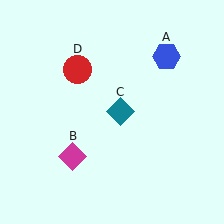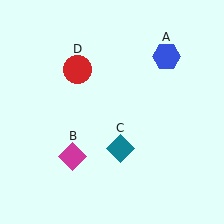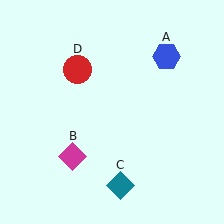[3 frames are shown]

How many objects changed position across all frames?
1 object changed position: teal diamond (object C).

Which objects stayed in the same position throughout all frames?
Blue hexagon (object A) and magenta diamond (object B) and red circle (object D) remained stationary.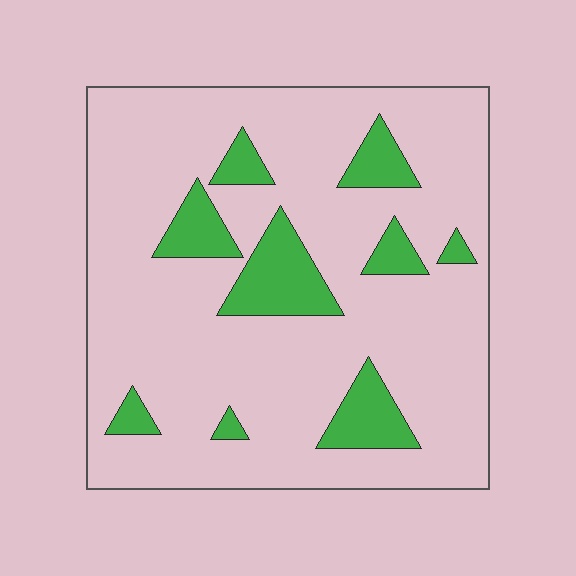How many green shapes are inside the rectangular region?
9.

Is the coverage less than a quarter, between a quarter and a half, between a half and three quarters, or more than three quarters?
Less than a quarter.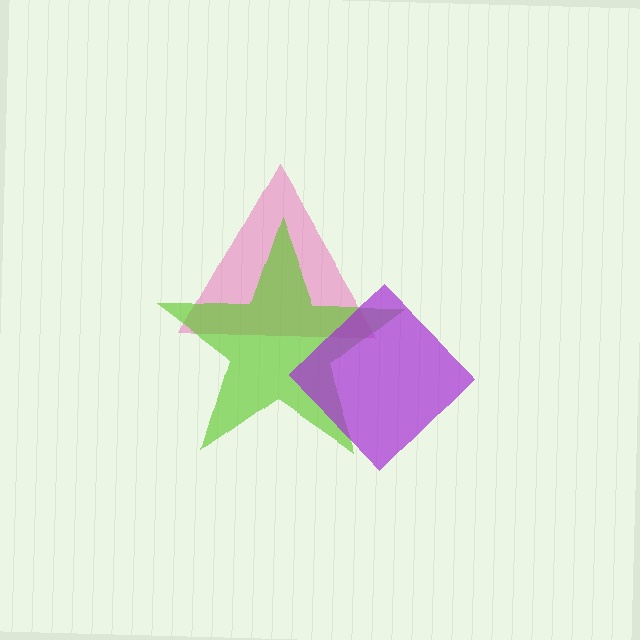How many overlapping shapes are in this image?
There are 3 overlapping shapes in the image.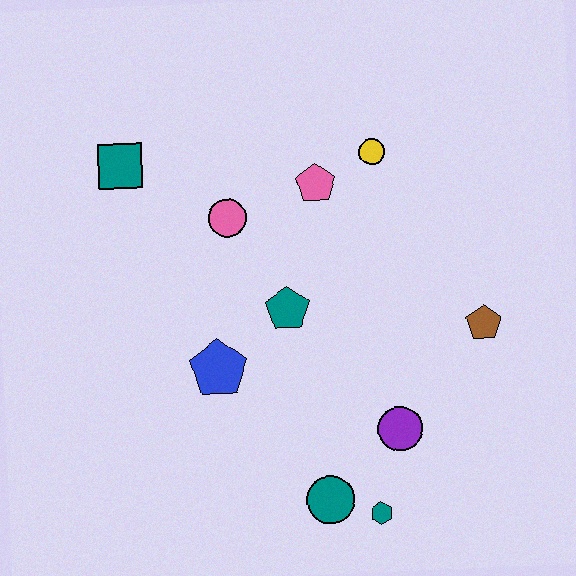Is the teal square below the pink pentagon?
No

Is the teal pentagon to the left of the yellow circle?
Yes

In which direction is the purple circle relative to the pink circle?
The purple circle is below the pink circle.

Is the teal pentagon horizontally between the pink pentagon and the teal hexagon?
No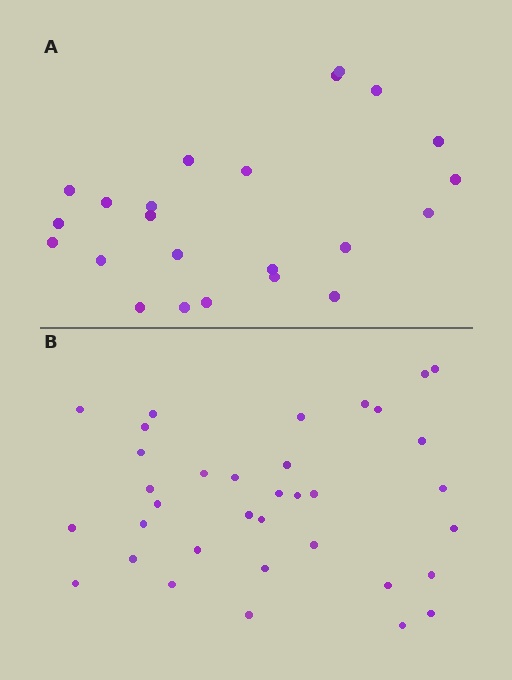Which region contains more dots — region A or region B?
Region B (the bottom region) has more dots.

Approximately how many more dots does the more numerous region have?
Region B has roughly 12 or so more dots than region A.